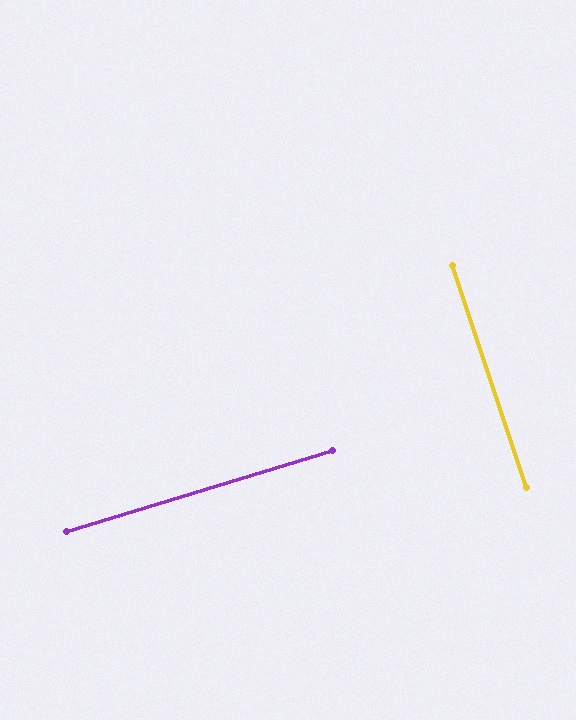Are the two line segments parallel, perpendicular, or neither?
Perpendicular — they meet at approximately 88°.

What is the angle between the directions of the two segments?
Approximately 88 degrees.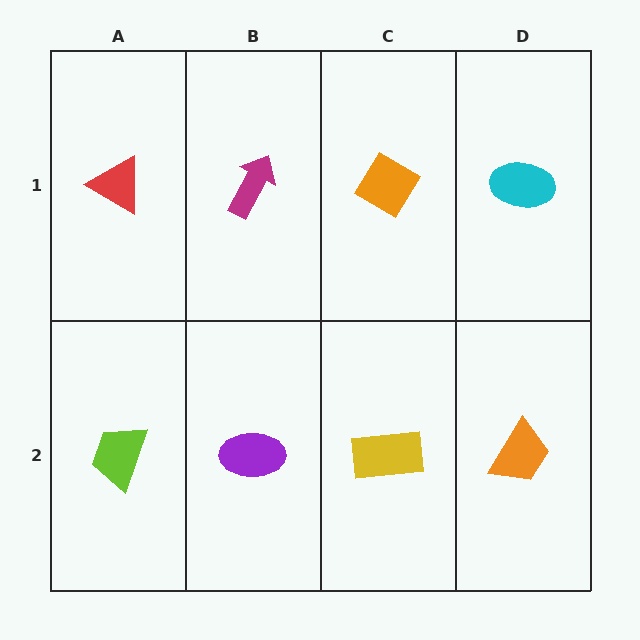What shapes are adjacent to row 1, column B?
A purple ellipse (row 2, column B), a red triangle (row 1, column A), an orange diamond (row 1, column C).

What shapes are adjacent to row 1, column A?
A lime trapezoid (row 2, column A), a magenta arrow (row 1, column B).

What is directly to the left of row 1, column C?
A magenta arrow.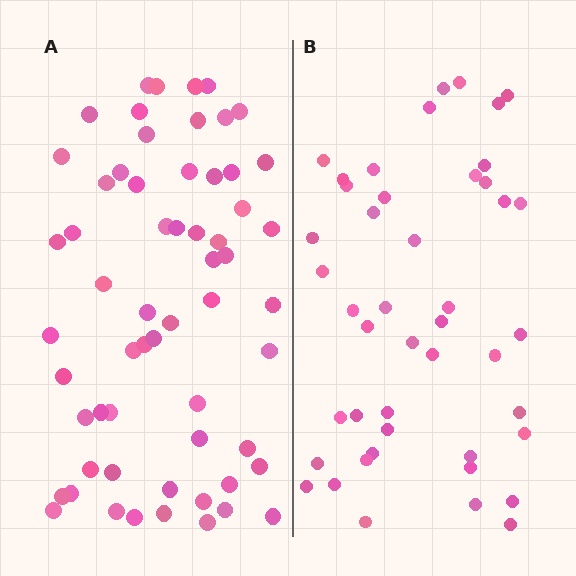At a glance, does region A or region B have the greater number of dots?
Region A (the left region) has more dots.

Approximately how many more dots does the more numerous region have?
Region A has approximately 15 more dots than region B.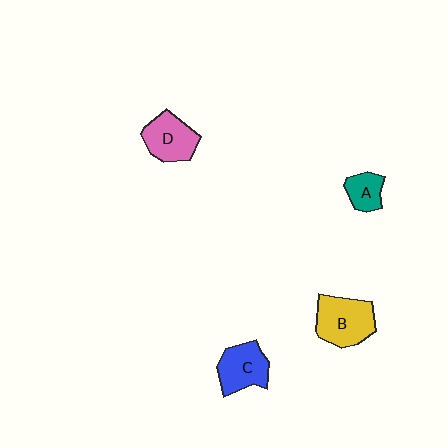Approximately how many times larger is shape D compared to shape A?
Approximately 1.6 times.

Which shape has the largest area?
Shape B (yellow).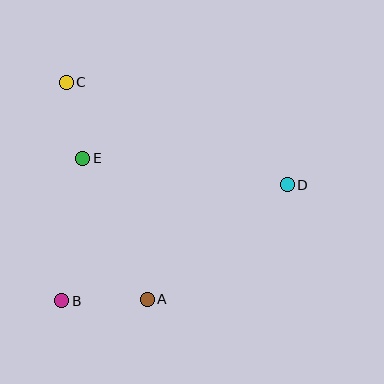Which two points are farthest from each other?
Points B and D are farthest from each other.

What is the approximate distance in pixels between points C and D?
The distance between C and D is approximately 244 pixels.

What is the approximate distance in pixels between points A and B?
The distance between A and B is approximately 86 pixels.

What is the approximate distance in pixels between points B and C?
The distance between B and C is approximately 219 pixels.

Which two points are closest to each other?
Points C and E are closest to each other.